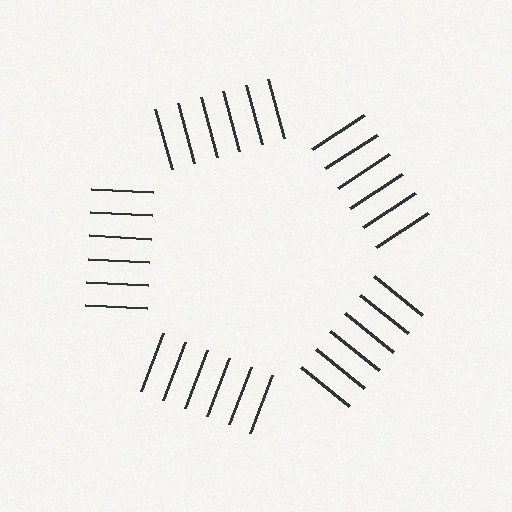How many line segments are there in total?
30 — 6 along each of the 5 edges.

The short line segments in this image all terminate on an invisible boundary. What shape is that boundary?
An illusory pentagon — the line segments terminate on its edges but no continuous stroke is drawn.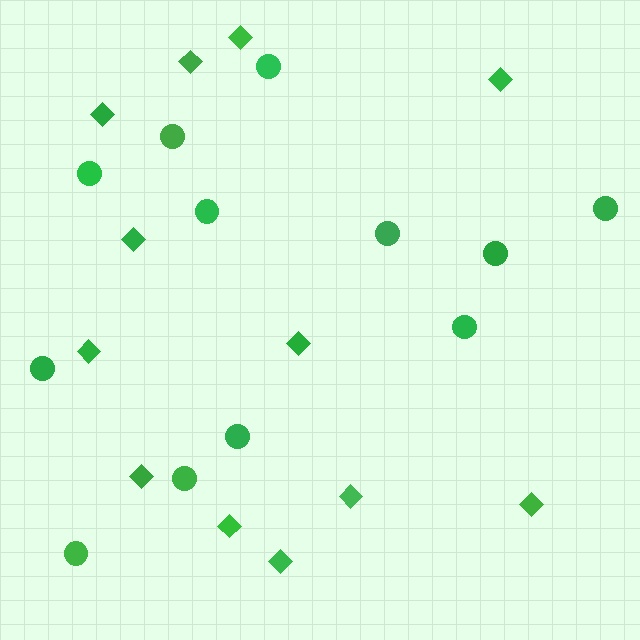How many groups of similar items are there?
There are 2 groups: one group of diamonds (12) and one group of circles (12).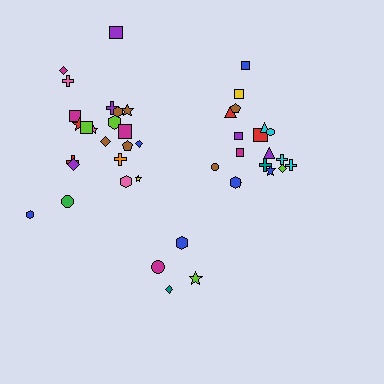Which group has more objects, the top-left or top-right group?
The top-left group.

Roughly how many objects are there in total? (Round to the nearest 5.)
Roughly 45 objects in total.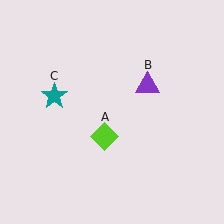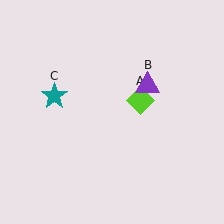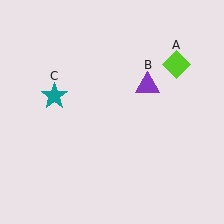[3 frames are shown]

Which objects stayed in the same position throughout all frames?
Purple triangle (object B) and teal star (object C) remained stationary.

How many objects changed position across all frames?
1 object changed position: lime diamond (object A).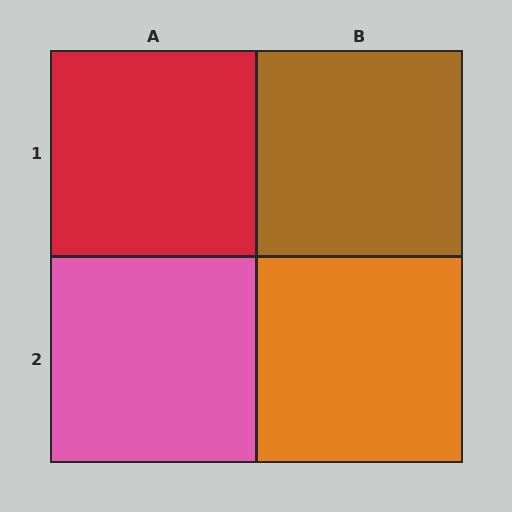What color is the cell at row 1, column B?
Brown.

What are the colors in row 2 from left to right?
Pink, orange.